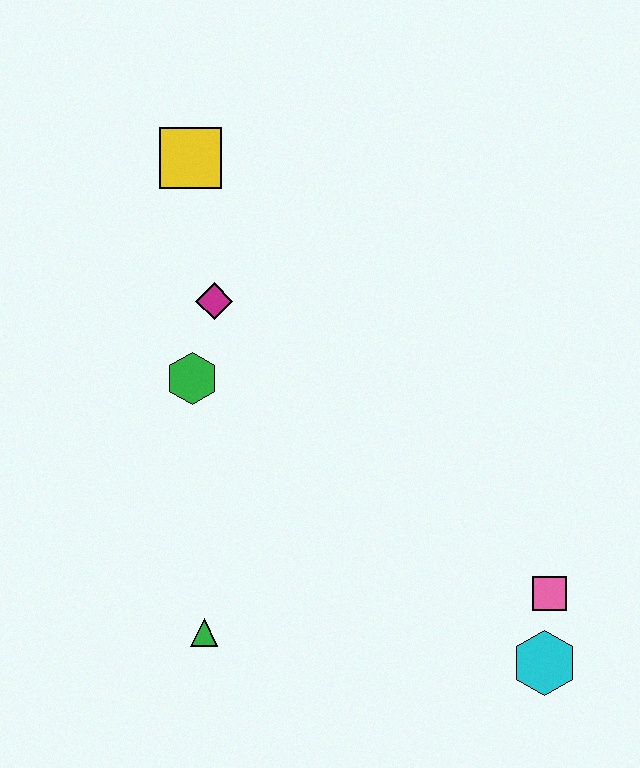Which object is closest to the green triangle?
The green hexagon is closest to the green triangle.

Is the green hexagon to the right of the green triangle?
No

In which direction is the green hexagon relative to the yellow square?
The green hexagon is below the yellow square.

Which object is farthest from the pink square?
The yellow square is farthest from the pink square.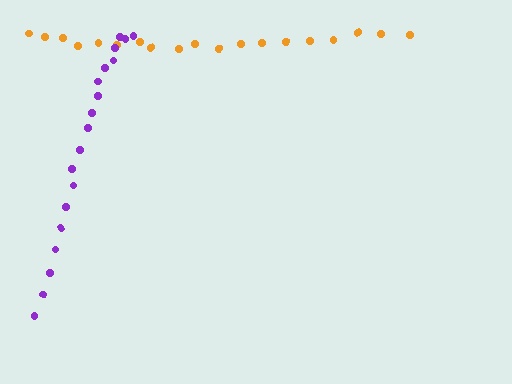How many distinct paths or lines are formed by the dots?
There are 2 distinct paths.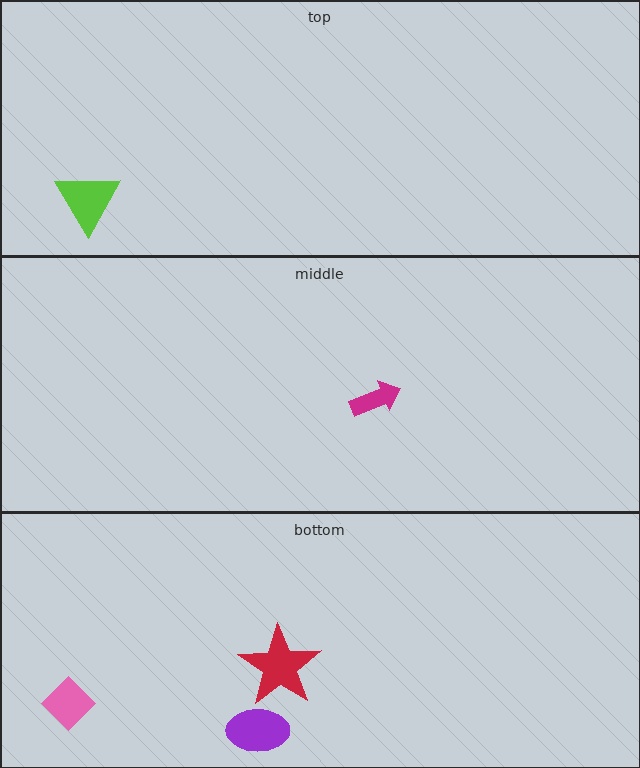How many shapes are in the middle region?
1.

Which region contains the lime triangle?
The top region.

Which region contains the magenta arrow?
The middle region.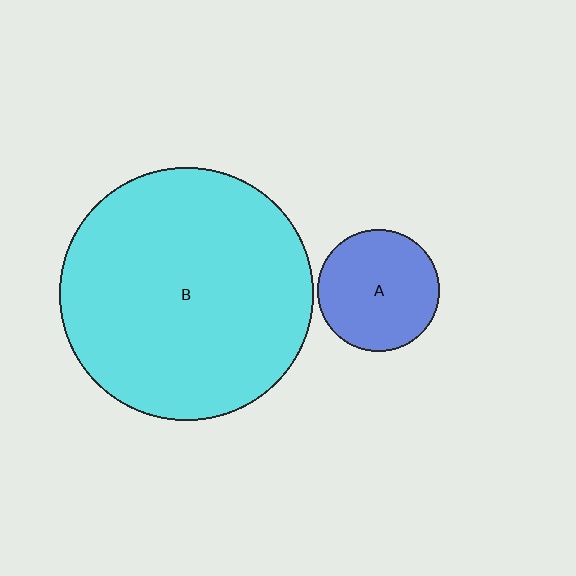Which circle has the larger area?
Circle B (cyan).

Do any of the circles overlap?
No, none of the circles overlap.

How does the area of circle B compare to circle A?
Approximately 4.3 times.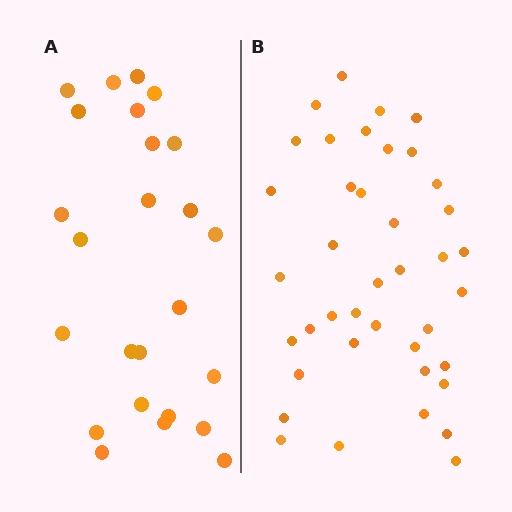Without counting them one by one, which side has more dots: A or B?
Region B (the right region) has more dots.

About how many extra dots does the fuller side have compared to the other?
Region B has approximately 15 more dots than region A.